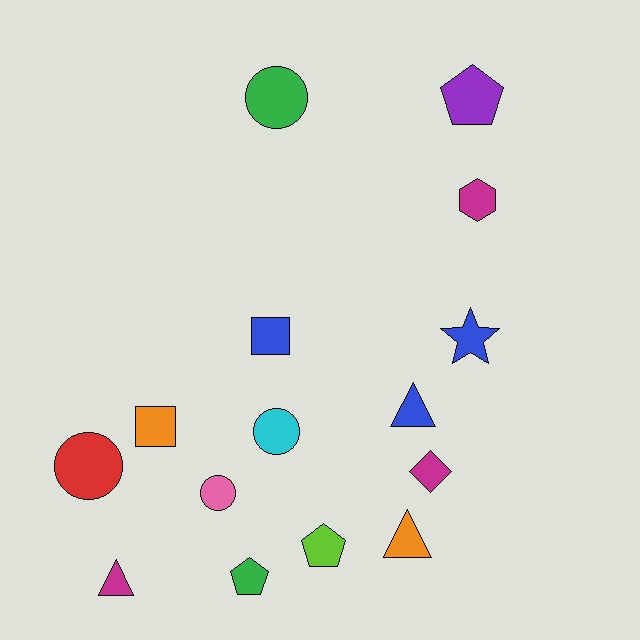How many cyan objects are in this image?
There is 1 cyan object.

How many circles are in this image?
There are 4 circles.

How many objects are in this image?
There are 15 objects.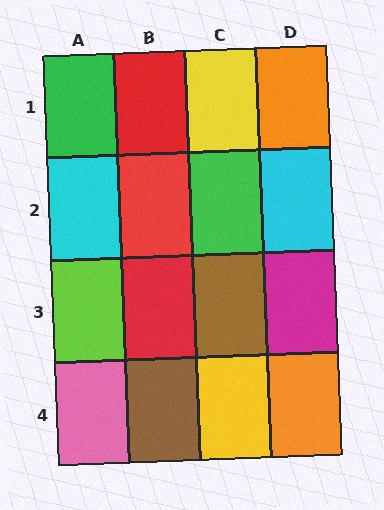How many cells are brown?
2 cells are brown.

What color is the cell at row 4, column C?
Yellow.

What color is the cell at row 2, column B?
Red.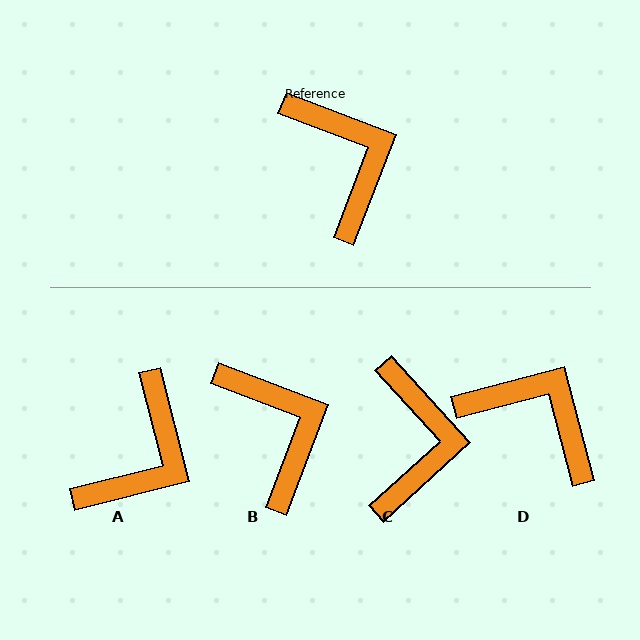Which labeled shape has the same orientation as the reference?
B.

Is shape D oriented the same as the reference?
No, it is off by about 36 degrees.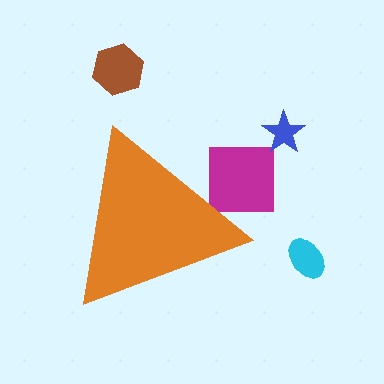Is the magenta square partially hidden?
Yes, the magenta square is partially hidden behind the orange triangle.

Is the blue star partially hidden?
No, the blue star is fully visible.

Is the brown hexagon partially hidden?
No, the brown hexagon is fully visible.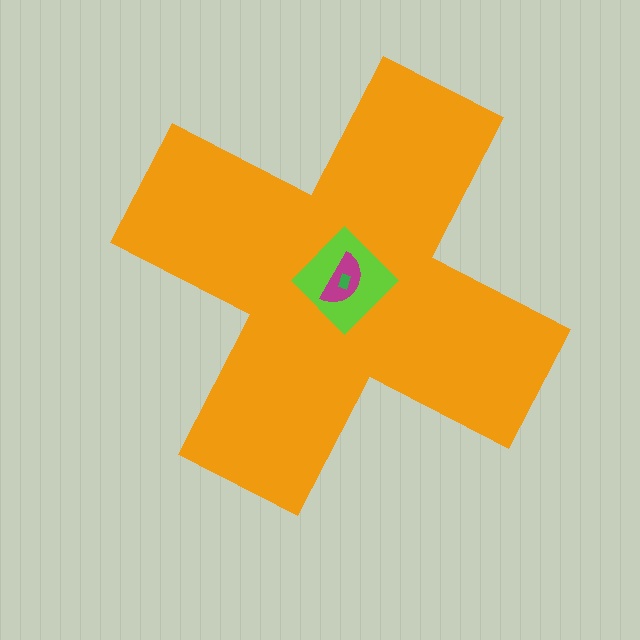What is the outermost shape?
The orange cross.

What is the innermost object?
The green rectangle.